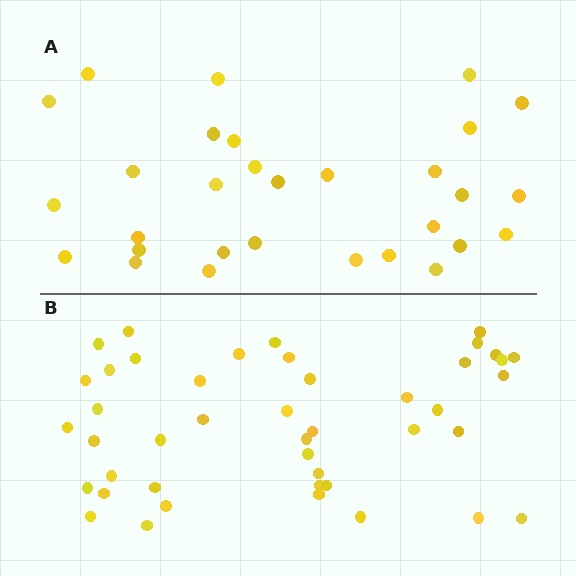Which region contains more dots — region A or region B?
Region B (the bottom region) has more dots.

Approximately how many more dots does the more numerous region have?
Region B has approximately 15 more dots than region A.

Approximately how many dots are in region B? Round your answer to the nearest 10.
About 40 dots. (The exact count is 44, which rounds to 40.)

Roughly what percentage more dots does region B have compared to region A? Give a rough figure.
About 45% more.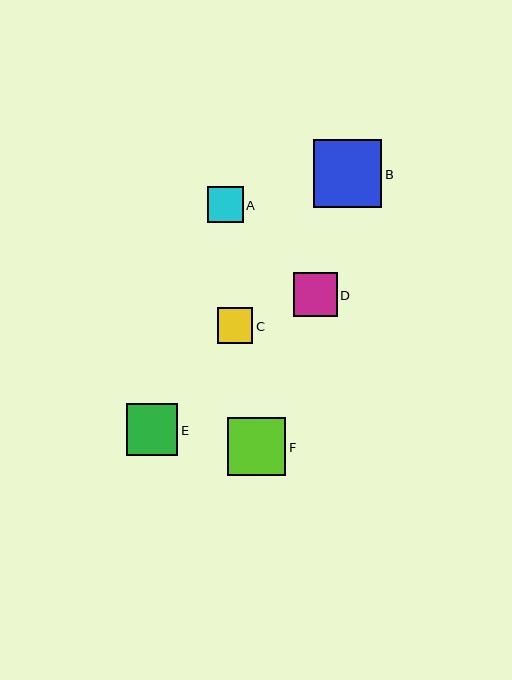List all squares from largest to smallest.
From largest to smallest: B, F, E, D, A, C.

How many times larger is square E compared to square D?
Square E is approximately 1.2 times the size of square D.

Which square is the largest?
Square B is the largest with a size of approximately 68 pixels.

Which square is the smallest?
Square C is the smallest with a size of approximately 36 pixels.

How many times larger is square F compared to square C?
Square F is approximately 1.6 times the size of square C.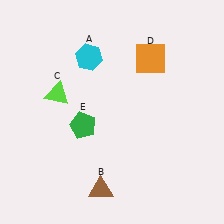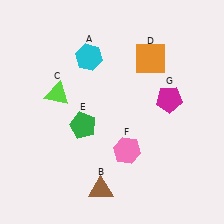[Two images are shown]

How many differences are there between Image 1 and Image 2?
There are 2 differences between the two images.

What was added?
A pink hexagon (F), a magenta pentagon (G) were added in Image 2.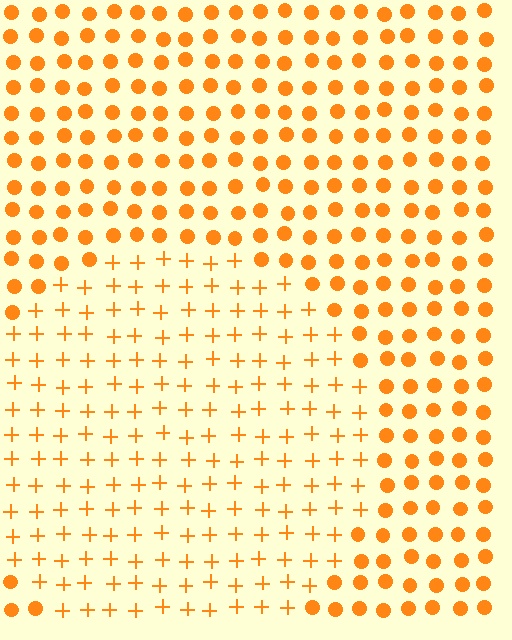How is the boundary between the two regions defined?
The boundary is defined by a change in element shape: plus signs inside vs. circles outside. All elements share the same color and spacing.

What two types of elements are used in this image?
The image uses plus signs inside the circle region and circles outside it.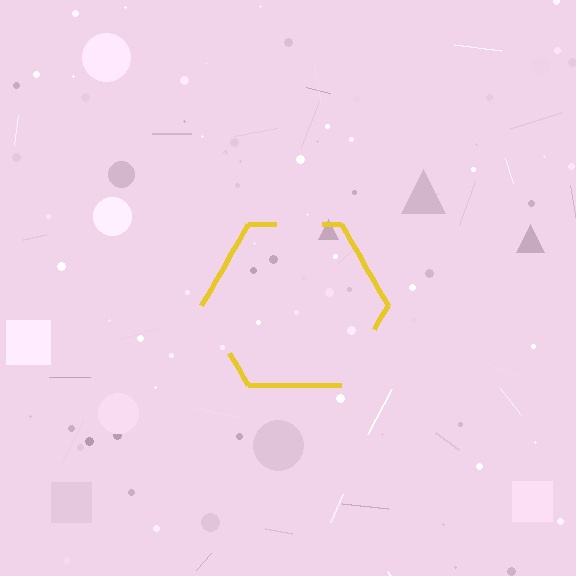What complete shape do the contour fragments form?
The contour fragments form a hexagon.